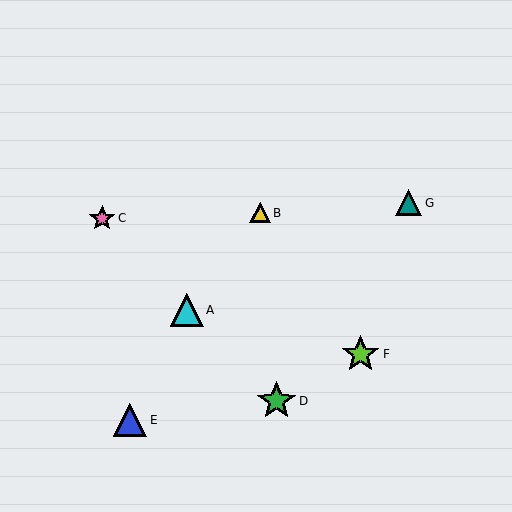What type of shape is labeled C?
Shape C is a pink star.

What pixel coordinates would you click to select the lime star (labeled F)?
Click at (361, 354) to select the lime star F.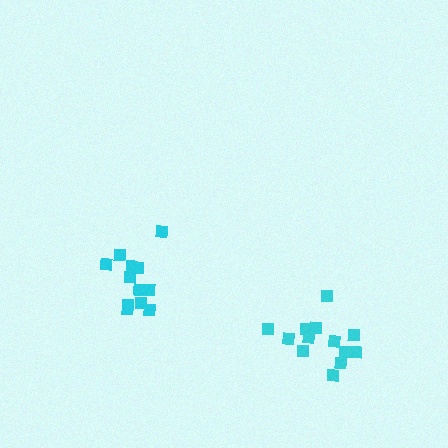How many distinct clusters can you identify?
There are 2 distinct clusters.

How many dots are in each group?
Group 1: 12 dots, Group 2: 13 dots (25 total).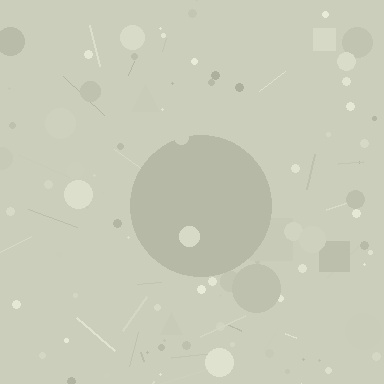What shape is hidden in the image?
A circle is hidden in the image.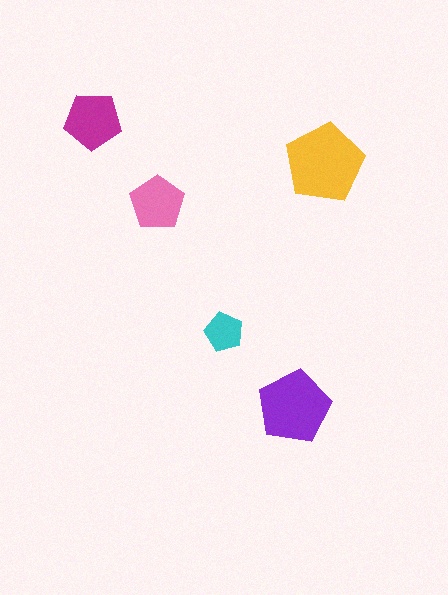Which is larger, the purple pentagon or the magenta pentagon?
The purple one.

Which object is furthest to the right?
The yellow pentagon is rightmost.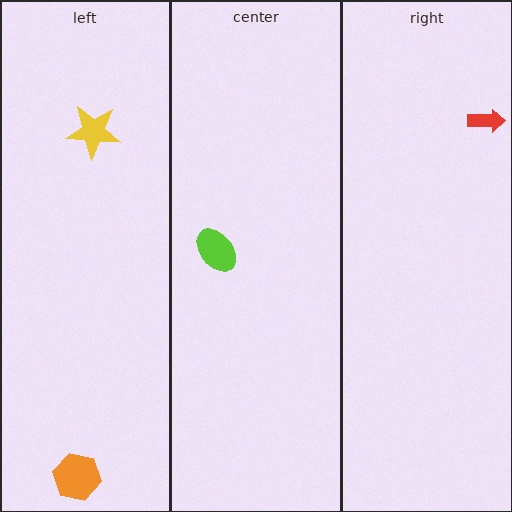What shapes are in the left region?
The orange hexagon, the yellow star.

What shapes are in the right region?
The red arrow.